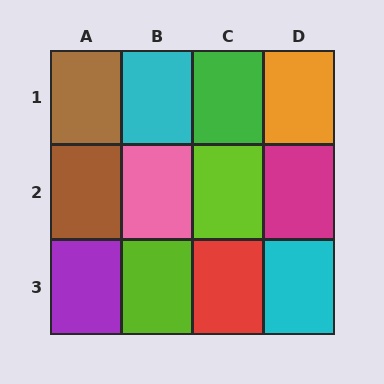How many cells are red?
1 cell is red.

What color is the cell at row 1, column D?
Orange.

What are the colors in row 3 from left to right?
Purple, lime, red, cyan.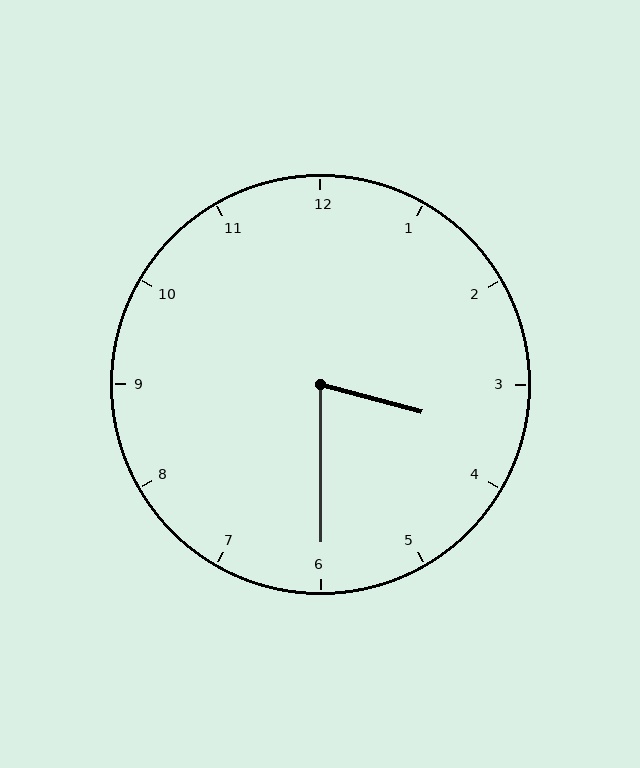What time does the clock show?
3:30.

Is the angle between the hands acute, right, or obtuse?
It is acute.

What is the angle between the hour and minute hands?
Approximately 75 degrees.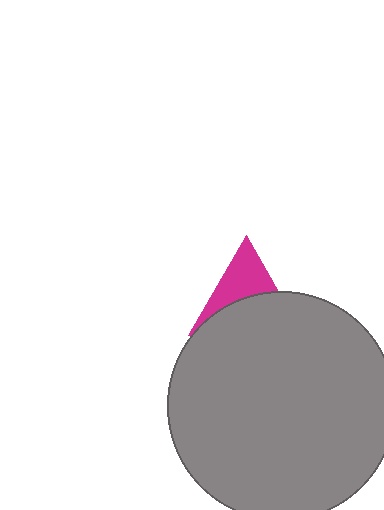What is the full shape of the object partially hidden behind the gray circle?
The partially hidden object is a magenta triangle.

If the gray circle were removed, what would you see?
You would see the complete magenta triangle.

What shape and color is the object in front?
The object in front is a gray circle.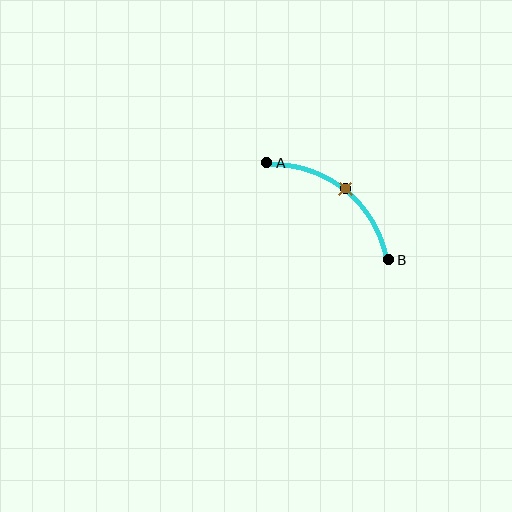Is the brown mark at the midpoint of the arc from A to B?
Yes. The brown mark lies on the arc at equal arc-length from both A and B — it is the arc midpoint.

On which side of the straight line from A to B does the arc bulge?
The arc bulges above and to the right of the straight line connecting A and B.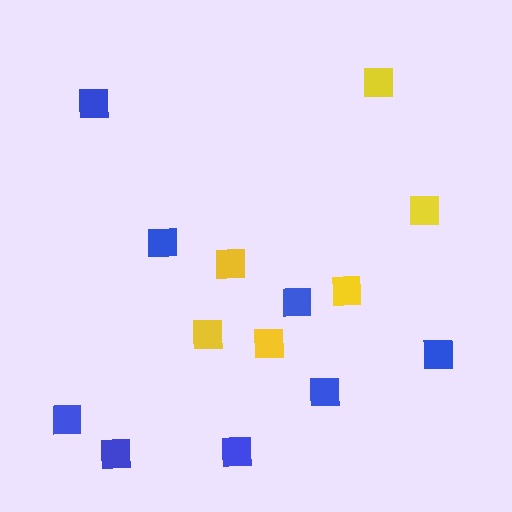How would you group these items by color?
There are 2 groups: one group of blue squares (8) and one group of yellow squares (6).